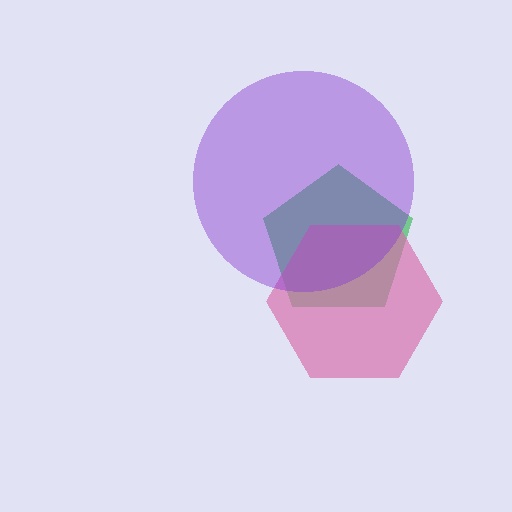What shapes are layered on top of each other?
The layered shapes are: a green pentagon, a pink hexagon, a purple circle.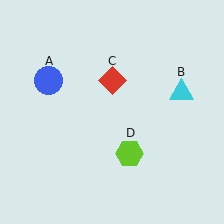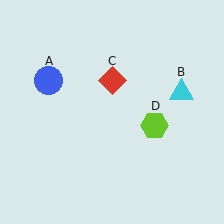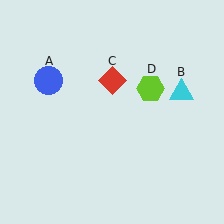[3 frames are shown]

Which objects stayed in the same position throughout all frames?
Blue circle (object A) and cyan triangle (object B) and red diamond (object C) remained stationary.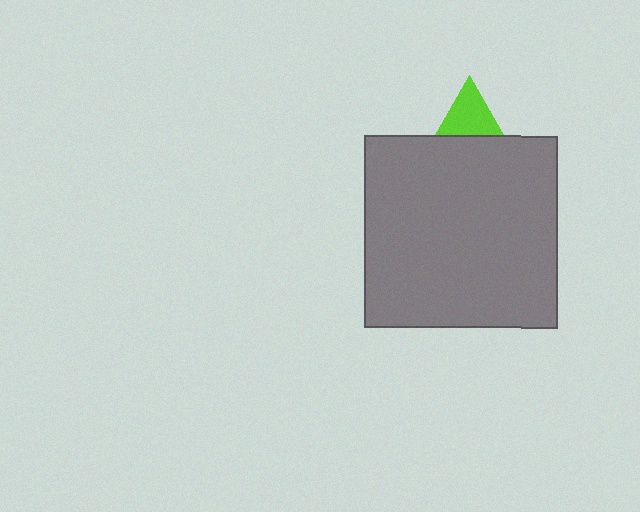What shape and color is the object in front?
The object in front is a gray square.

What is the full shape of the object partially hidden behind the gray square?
The partially hidden object is a lime triangle.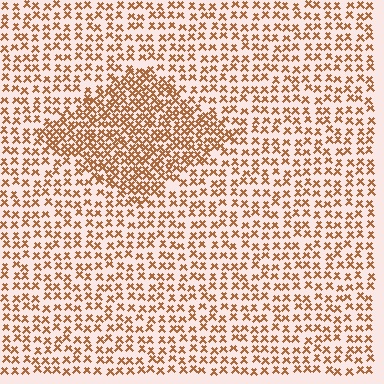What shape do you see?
I see a diamond.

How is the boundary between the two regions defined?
The boundary is defined by a change in element density (approximately 1.9x ratio). All elements are the same color, size, and shape.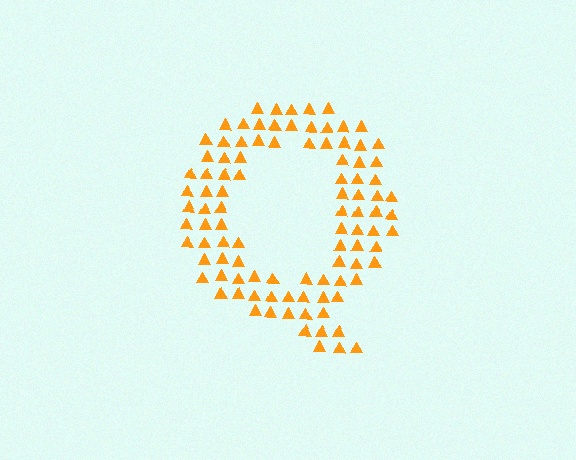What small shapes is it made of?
It is made of small triangles.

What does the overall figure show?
The overall figure shows the letter Q.